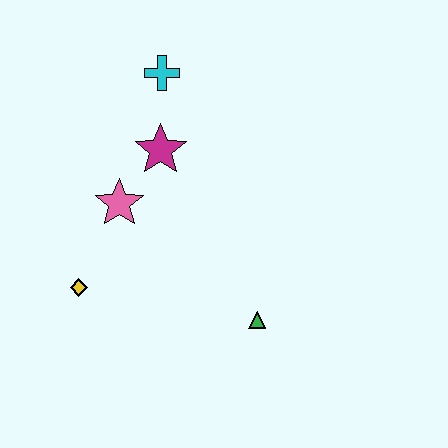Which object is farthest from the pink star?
The green triangle is farthest from the pink star.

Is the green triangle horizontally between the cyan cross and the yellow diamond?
No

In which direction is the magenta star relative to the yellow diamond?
The magenta star is above the yellow diamond.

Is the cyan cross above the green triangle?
Yes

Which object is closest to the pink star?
The magenta star is closest to the pink star.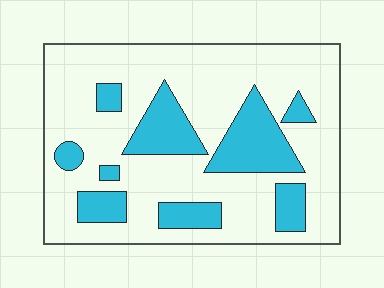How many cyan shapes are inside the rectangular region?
9.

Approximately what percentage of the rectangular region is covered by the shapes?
Approximately 25%.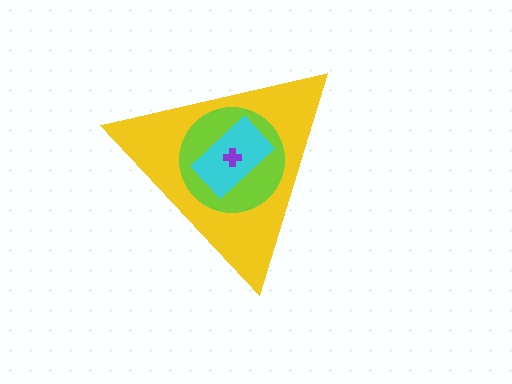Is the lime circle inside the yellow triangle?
Yes.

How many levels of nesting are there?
4.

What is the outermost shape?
The yellow triangle.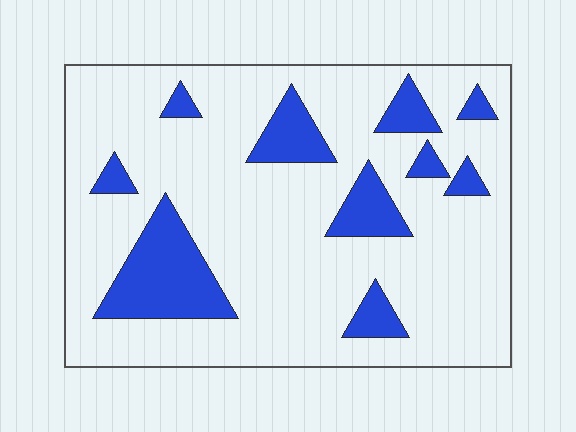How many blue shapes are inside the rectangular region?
10.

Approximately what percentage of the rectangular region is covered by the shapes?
Approximately 20%.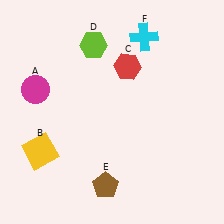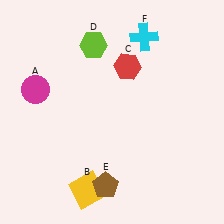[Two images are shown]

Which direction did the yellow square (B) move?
The yellow square (B) moved right.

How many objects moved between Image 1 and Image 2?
1 object moved between the two images.